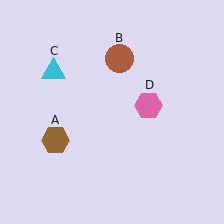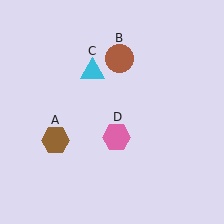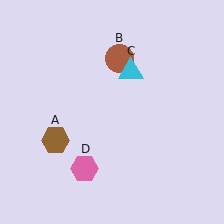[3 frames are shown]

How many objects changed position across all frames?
2 objects changed position: cyan triangle (object C), pink hexagon (object D).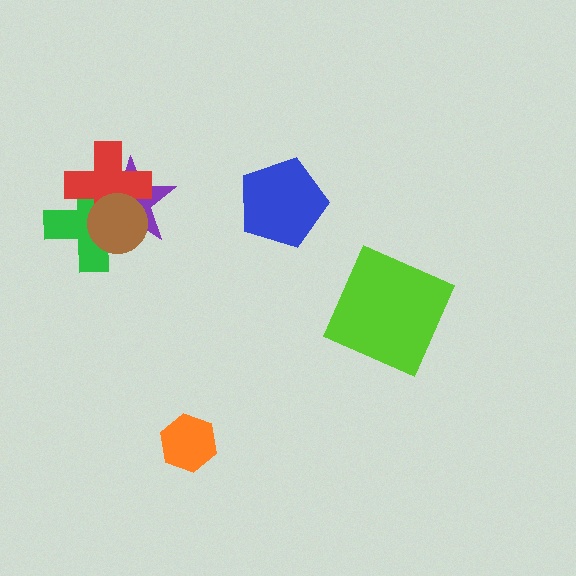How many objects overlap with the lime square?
0 objects overlap with the lime square.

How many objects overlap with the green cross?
3 objects overlap with the green cross.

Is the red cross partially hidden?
Yes, it is partially covered by another shape.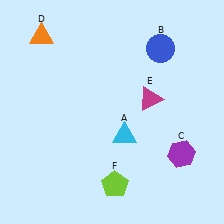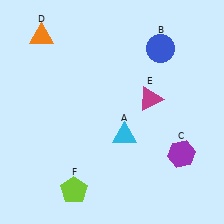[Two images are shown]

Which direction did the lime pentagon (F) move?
The lime pentagon (F) moved left.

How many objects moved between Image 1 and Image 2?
1 object moved between the two images.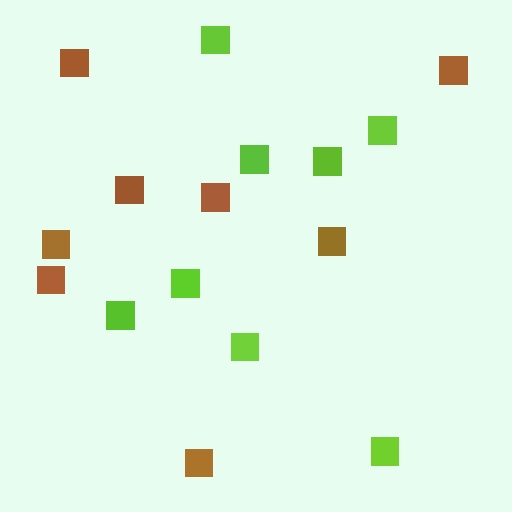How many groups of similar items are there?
There are 2 groups: one group of lime squares (8) and one group of brown squares (8).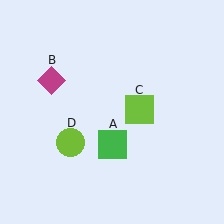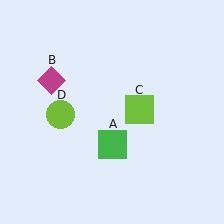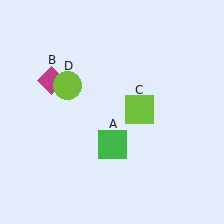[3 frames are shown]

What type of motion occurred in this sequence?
The lime circle (object D) rotated clockwise around the center of the scene.